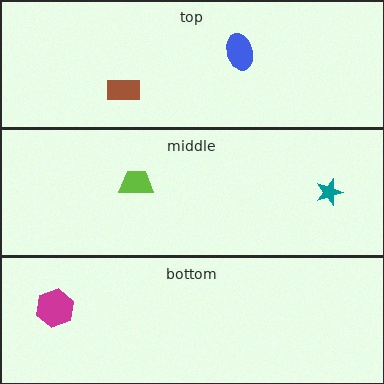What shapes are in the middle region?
The lime trapezoid, the teal star.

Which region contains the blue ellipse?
The top region.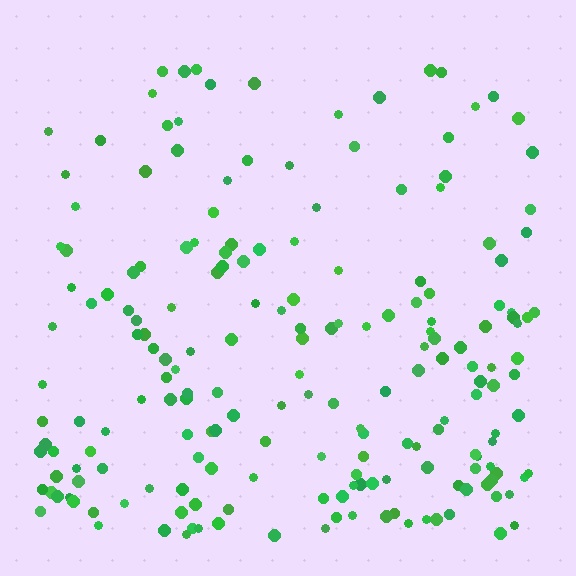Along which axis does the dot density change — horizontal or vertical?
Vertical.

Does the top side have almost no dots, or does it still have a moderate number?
Still a moderate number, just noticeably fewer than the bottom.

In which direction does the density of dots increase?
From top to bottom, with the bottom side densest.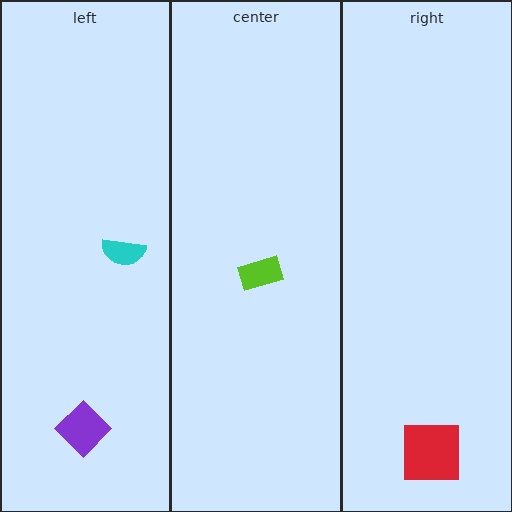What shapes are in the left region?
The cyan semicircle, the purple diamond.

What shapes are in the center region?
The lime rectangle.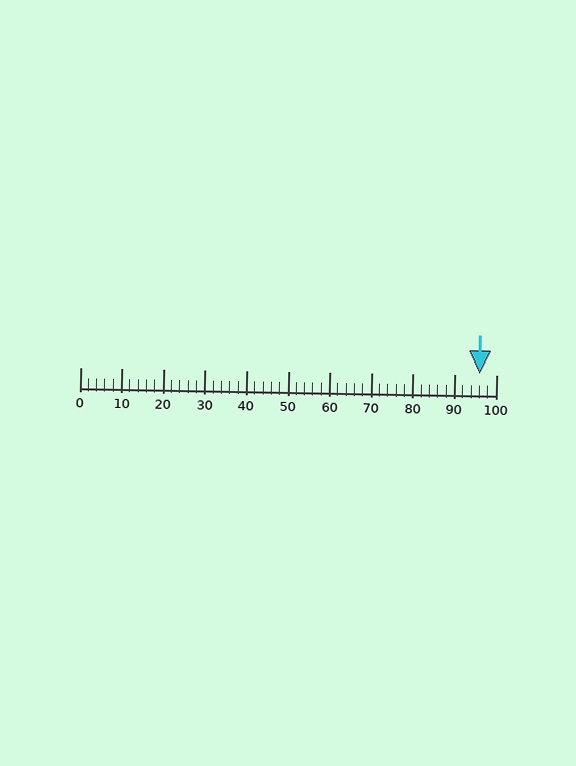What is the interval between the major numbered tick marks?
The major tick marks are spaced 10 units apart.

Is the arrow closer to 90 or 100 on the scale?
The arrow is closer to 100.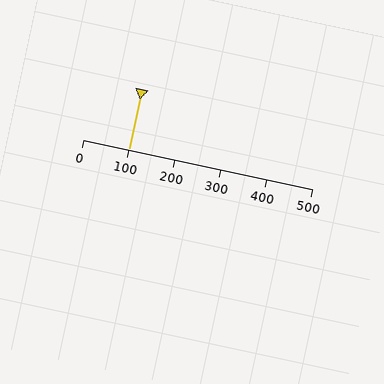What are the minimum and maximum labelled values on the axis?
The axis runs from 0 to 500.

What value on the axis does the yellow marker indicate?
The marker indicates approximately 100.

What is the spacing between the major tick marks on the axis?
The major ticks are spaced 100 apart.